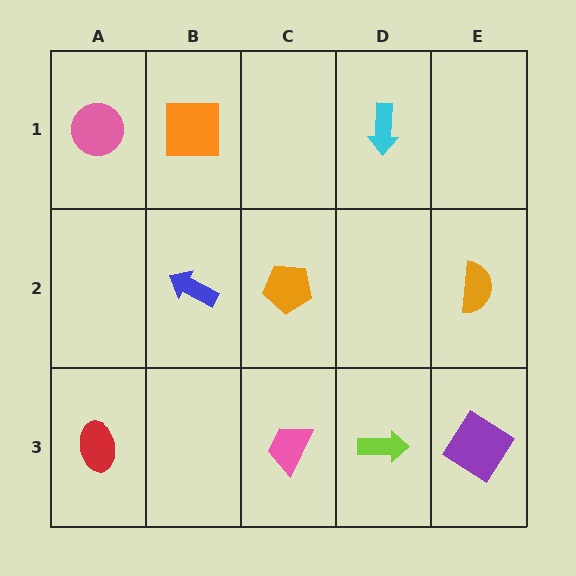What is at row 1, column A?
A pink circle.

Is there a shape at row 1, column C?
No, that cell is empty.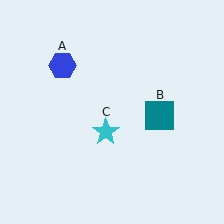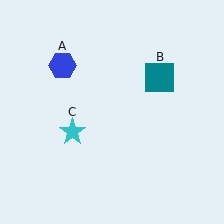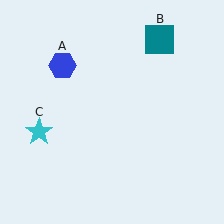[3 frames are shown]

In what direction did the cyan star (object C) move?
The cyan star (object C) moved left.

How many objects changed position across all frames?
2 objects changed position: teal square (object B), cyan star (object C).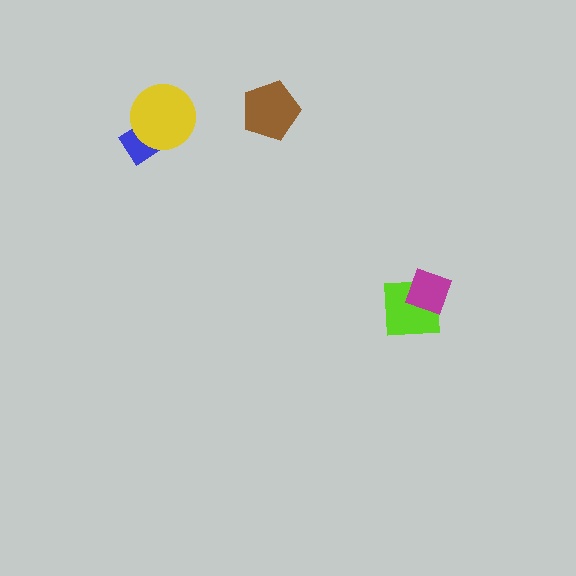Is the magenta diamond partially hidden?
No, no other shape covers it.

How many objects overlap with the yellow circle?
1 object overlaps with the yellow circle.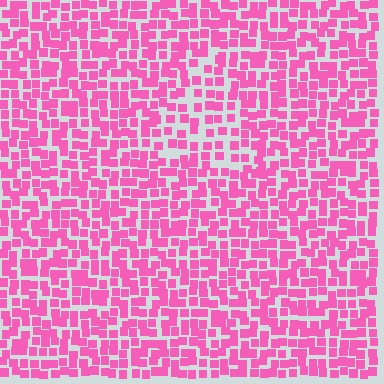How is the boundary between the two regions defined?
The boundary is defined by a change in element density (approximately 1.6x ratio). All elements are the same color, size, and shape.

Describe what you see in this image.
The image contains small pink elements arranged at two different densities. A triangle-shaped region is visible where the elements are less densely packed than the surrounding area.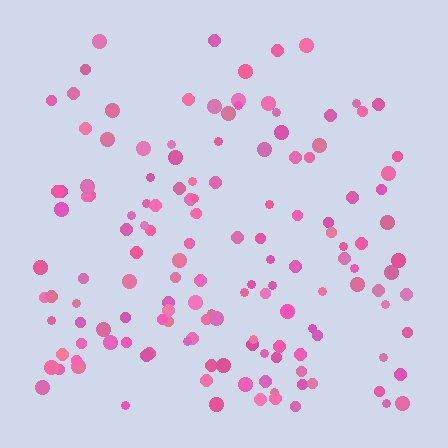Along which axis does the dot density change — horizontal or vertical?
Vertical.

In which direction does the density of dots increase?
From top to bottom, with the bottom side densest.